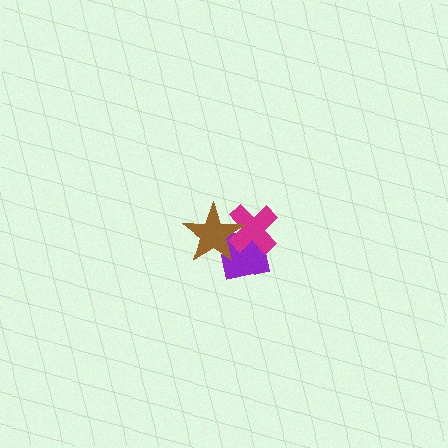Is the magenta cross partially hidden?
Yes, it is partially covered by another shape.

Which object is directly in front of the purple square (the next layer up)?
The magenta cross is directly in front of the purple square.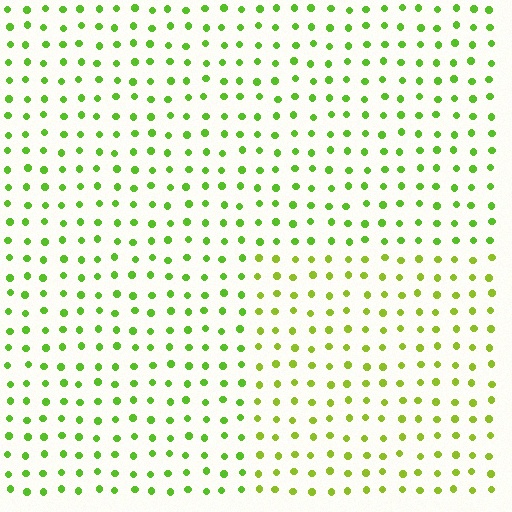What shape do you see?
I see a rectangle.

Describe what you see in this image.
The image is filled with small lime elements in a uniform arrangement. A rectangle-shaped region is visible where the elements are tinted to a slightly different hue, forming a subtle color boundary.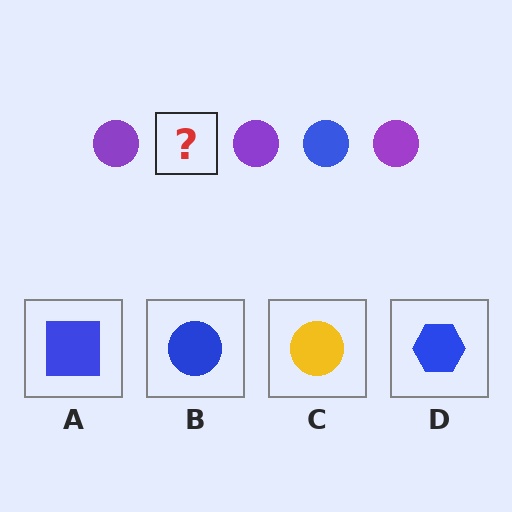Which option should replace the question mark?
Option B.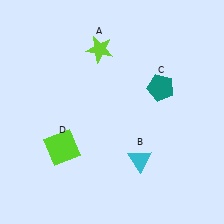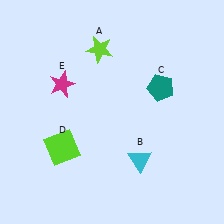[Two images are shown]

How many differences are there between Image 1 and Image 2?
There is 1 difference between the two images.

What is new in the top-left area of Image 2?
A magenta star (E) was added in the top-left area of Image 2.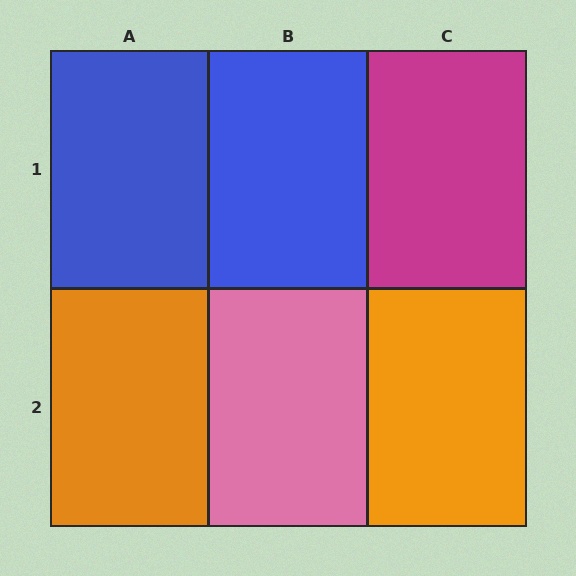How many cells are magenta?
1 cell is magenta.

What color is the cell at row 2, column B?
Pink.